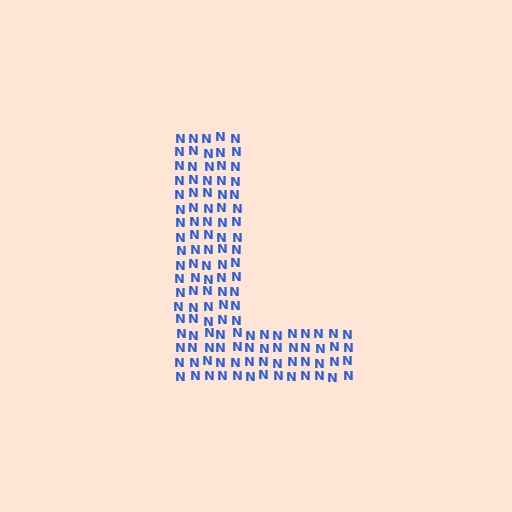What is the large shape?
The large shape is the letter L.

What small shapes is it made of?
It is made of small letter N's.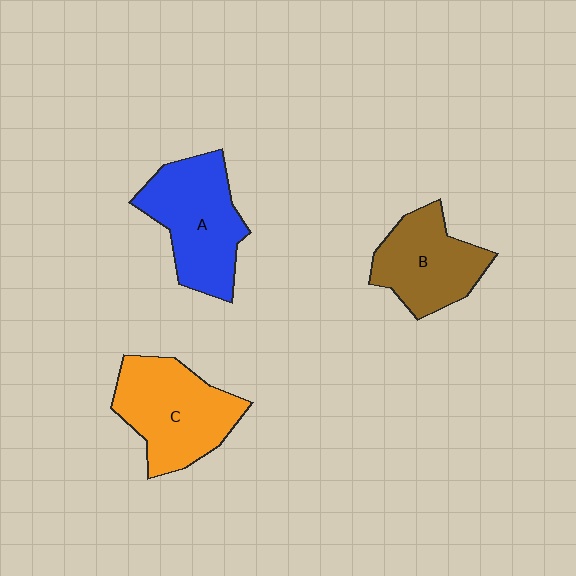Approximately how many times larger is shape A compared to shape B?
Approximately 1.2 times.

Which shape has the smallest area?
Shape B (brown).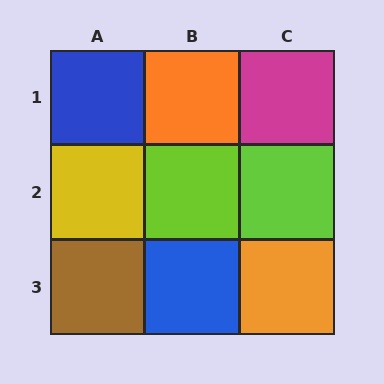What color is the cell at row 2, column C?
Lime.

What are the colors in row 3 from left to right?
Brown, blue, orange.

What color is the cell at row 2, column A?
Yellow.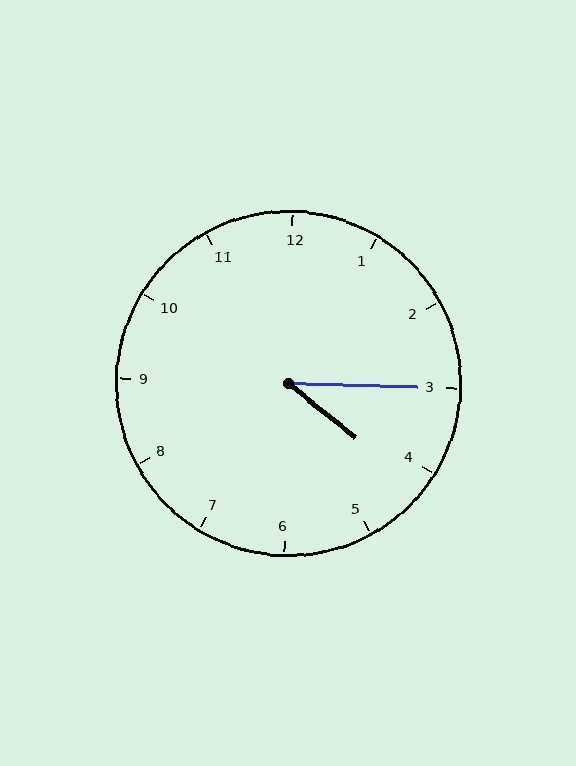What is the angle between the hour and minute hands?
Approximately 38 degrees.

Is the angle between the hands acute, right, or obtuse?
It is acute.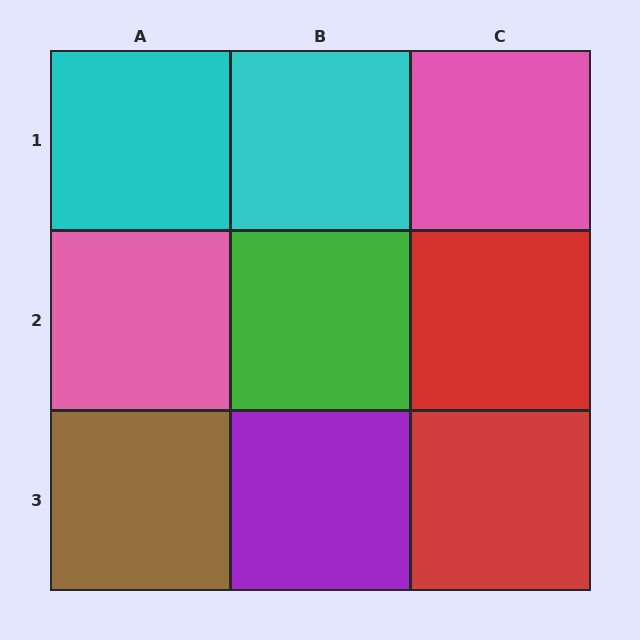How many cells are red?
2 cells are red.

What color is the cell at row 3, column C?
Red.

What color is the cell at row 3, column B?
Purple.